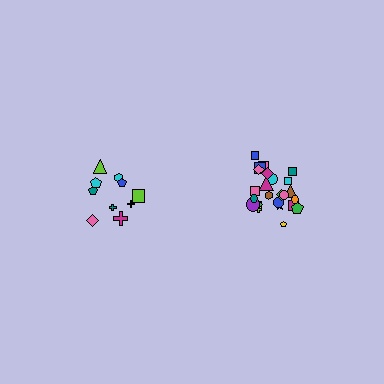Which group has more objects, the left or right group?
The right group.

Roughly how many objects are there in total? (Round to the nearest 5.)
Roughly 35 objects in total.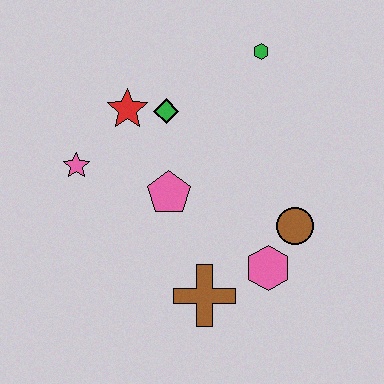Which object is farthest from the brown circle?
The pink star is farthest from the brown circle.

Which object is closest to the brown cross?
The pink hexagon is closest to the brown cross.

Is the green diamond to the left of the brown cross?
Yes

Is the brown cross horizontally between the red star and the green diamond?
No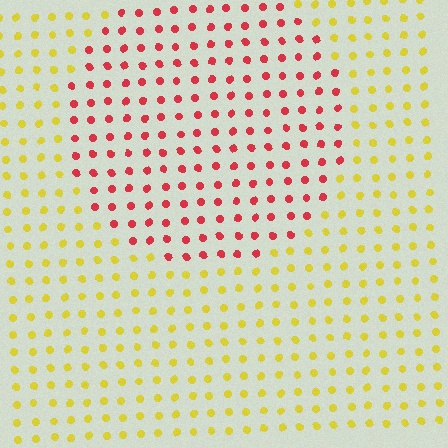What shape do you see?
I see a circle.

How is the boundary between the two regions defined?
The boundary is defined purely by a slight shift in hue (about 64 degrees). Spacing, size, and orientation are identical on both sides.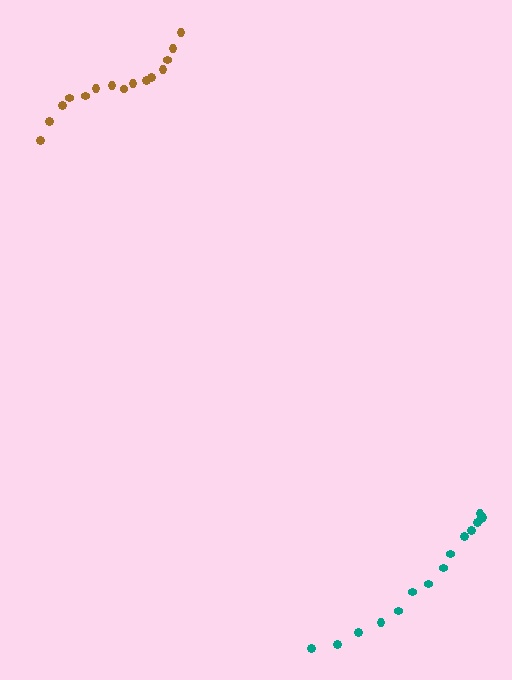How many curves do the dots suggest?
There are 2 distinct paths.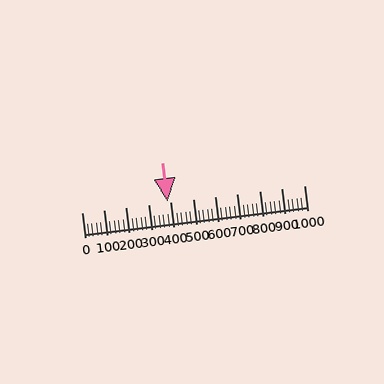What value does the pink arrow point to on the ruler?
The pink arrow points to approximately 388.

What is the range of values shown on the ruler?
The ruler shows values from 0 to 1000.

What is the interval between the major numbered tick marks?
The major tick marks are spaced 100 units apart.